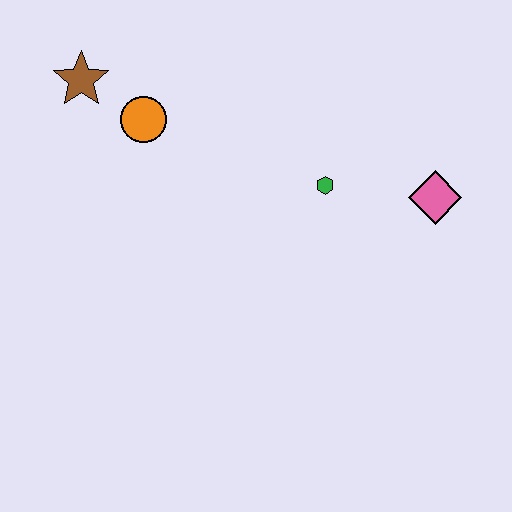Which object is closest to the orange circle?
The brown star is closest to the orange circle.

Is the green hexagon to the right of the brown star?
Yes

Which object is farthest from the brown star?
The pink diamond is farthest from the brown star.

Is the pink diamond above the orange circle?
No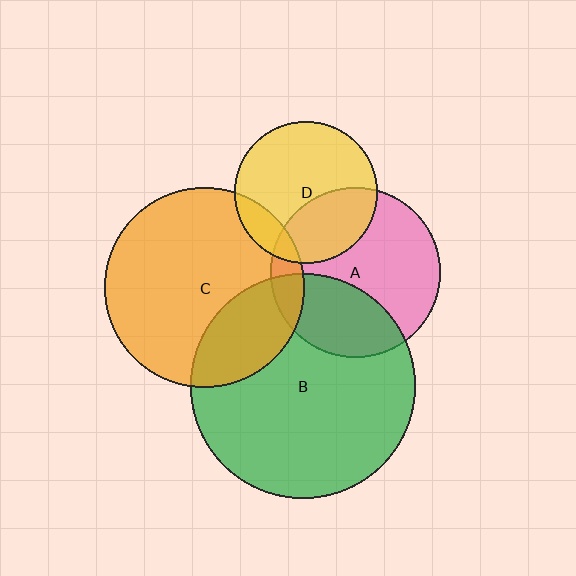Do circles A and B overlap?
Yes.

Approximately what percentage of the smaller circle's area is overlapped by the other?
Approximately 35%.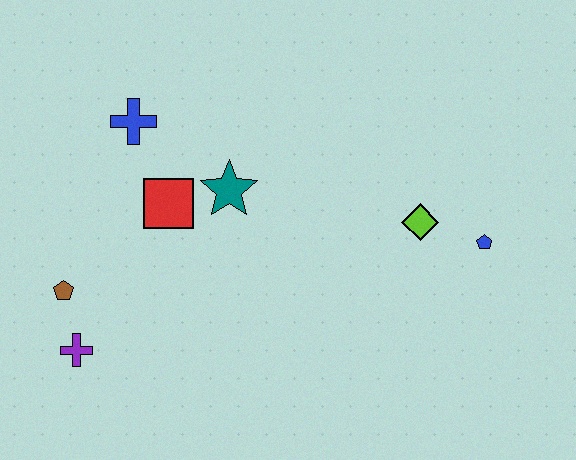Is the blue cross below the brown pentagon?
No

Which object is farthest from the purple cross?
The blue pentagon is farthest from the purple cross.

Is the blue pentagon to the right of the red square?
Yes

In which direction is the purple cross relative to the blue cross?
The purple cross is below the blue cross.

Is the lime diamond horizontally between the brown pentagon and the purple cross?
No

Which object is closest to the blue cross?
The red square is closest to the blue cross.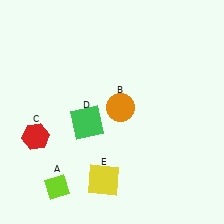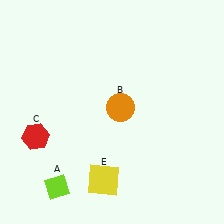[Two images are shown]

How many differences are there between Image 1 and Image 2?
There is 1 difference between the two images.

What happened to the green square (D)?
The green square (D) was removed in Image 2. It was in the bottom-left area of Image 1.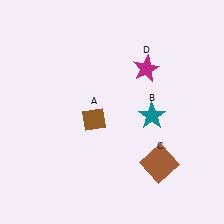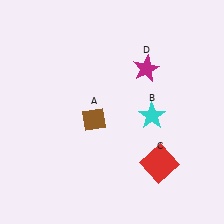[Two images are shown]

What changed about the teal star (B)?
In Image 1, B is teal. In Image 2, it changed to cyan.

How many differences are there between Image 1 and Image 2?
There are 2 differences between the two images.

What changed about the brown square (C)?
In Image 1, C is brown. In Image 2, it changed to red.